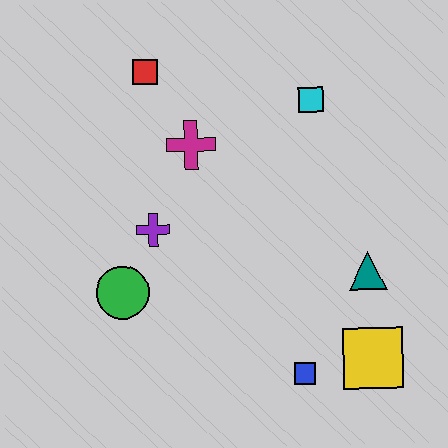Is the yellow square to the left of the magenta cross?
No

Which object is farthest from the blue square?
The red square is farthest from the blue square.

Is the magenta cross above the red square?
No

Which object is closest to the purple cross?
The green circle is closest to the purple cross.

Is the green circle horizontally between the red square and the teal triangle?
No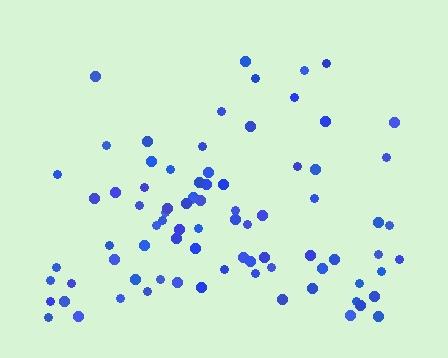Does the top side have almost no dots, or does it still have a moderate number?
Still a moderate number, just noticeably fewer than the bottom.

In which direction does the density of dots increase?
From top to bottom, with the bottom side densest.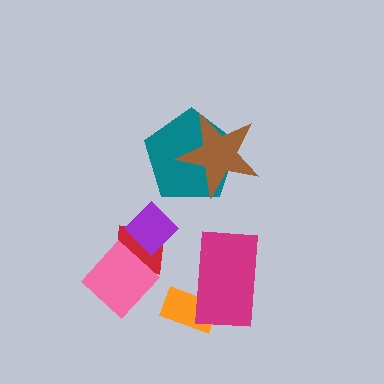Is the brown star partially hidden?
No, no other shape covers it.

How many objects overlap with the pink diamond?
1 object overlaps with the pink diamond.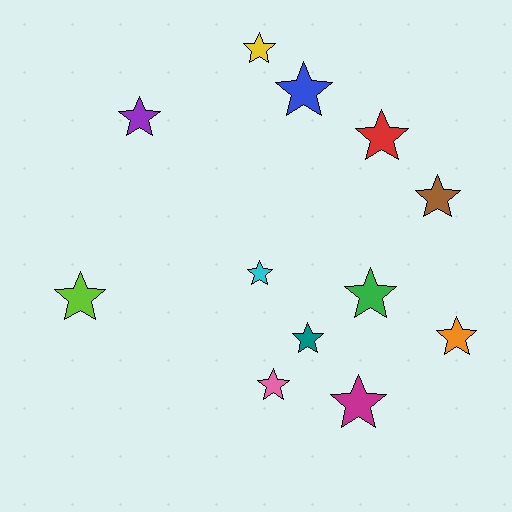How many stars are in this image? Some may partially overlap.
There are 12 stars.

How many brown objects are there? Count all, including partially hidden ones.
There is 1 brown object.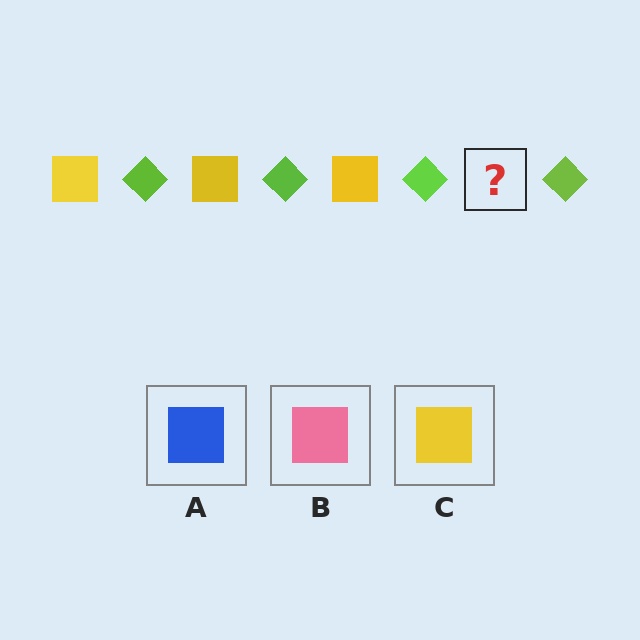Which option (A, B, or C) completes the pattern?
C.